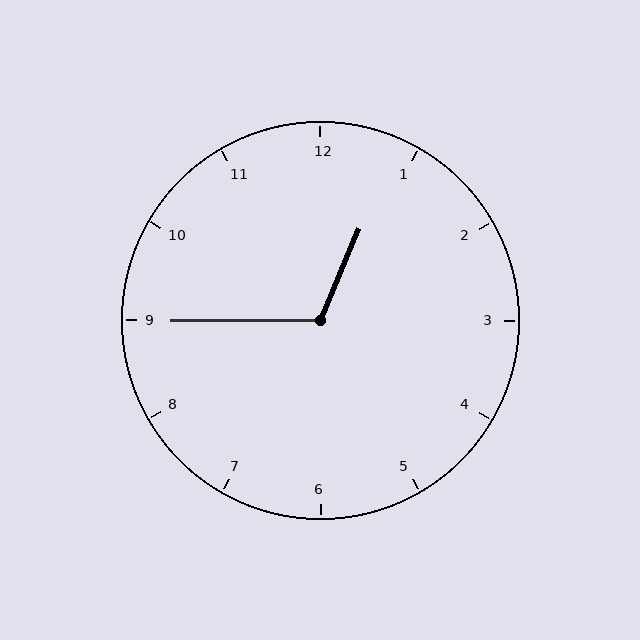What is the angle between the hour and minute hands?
Approximately 112 degrees.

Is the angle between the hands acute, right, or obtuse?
It is obtuse.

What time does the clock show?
12:45.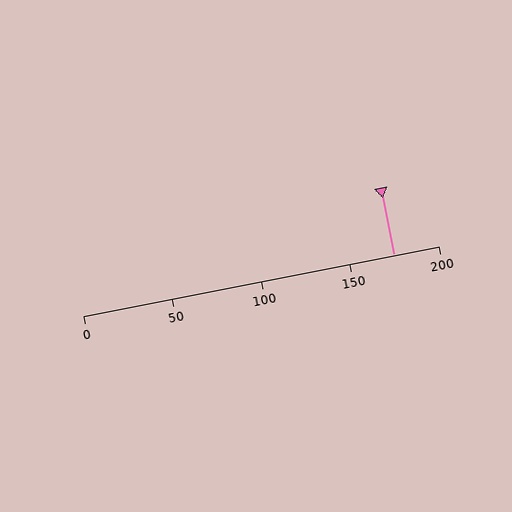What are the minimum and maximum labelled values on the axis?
The axis runs from 0 to 200.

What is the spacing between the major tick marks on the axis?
The major ticks are spaced 50 apart.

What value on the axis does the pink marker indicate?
The marker indicates approximately 175.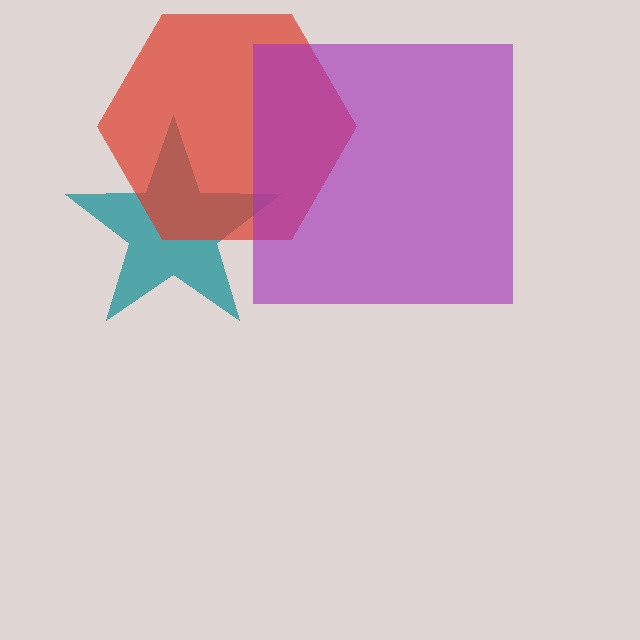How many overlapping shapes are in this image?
There are 3 overlapping shapes in the image.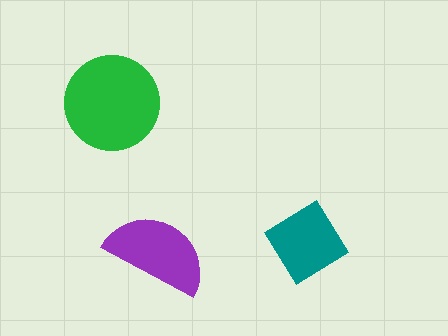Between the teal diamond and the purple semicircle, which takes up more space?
The purple semicircle.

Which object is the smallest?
The teal diamond.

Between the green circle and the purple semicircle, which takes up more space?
The green circle.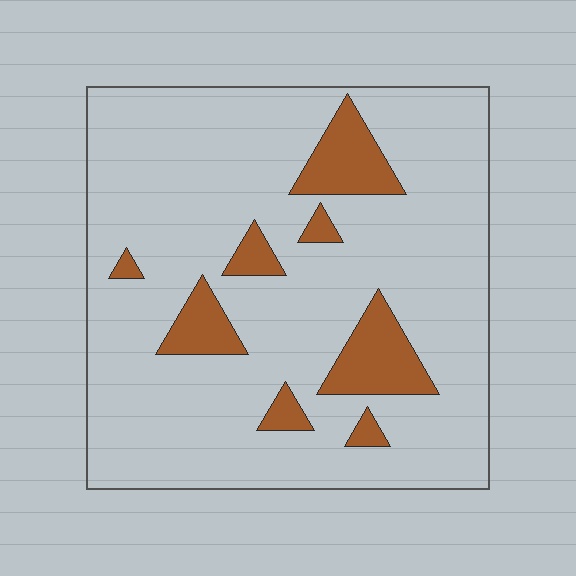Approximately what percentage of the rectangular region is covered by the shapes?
Approximately 15%.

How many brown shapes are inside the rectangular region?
8.